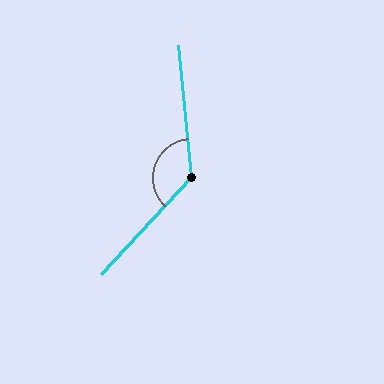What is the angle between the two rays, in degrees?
Approximately 132 degrees.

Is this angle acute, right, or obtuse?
It is obtuse.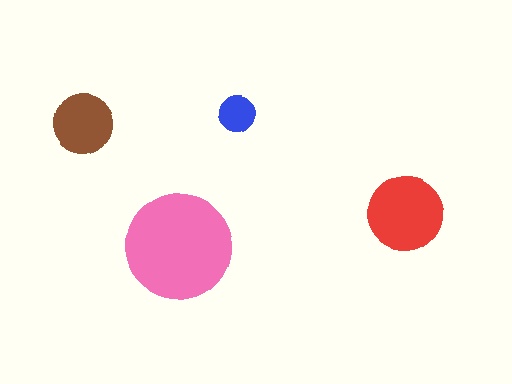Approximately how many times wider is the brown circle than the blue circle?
About 1.5 times wider.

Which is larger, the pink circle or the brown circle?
The pink one.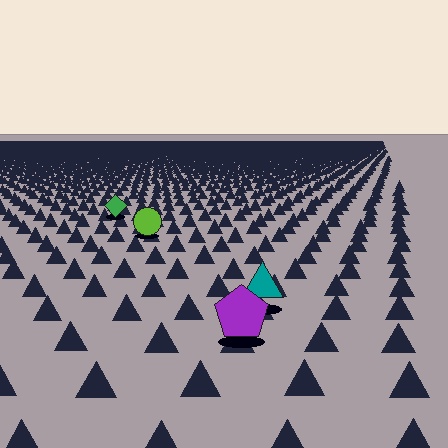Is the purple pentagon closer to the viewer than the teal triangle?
Yes. The purple pentagon is closer — you can tell from the texture gradient: the ground texture is coarser near it.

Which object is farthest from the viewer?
The green diamond is farthest from the viewer. It appears smaller and the ground texture around it is denser.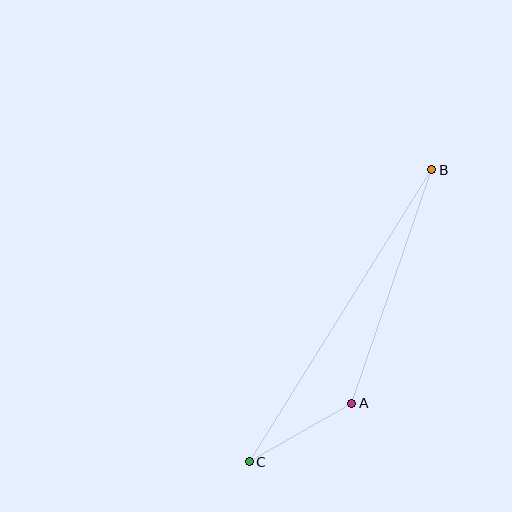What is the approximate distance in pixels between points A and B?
The distance between A and B is approximately 247 pixels.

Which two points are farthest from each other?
Points B and C are farthest from each other.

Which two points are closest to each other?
Points A and C are closest to each other.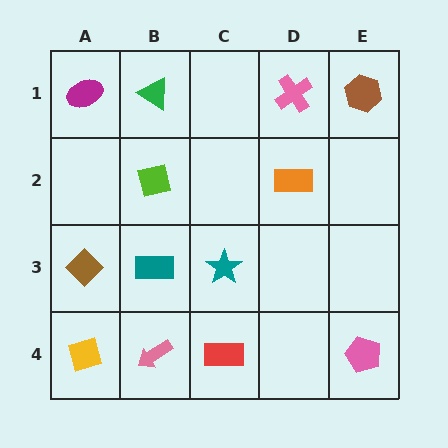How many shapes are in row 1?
4 shapes.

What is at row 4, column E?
A pink pentagon.